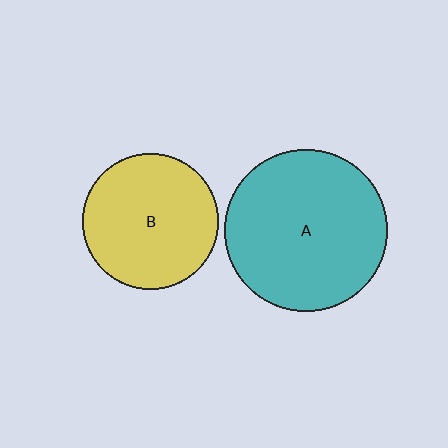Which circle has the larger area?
Circle A (teal).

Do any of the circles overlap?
No, none of the circles overlap.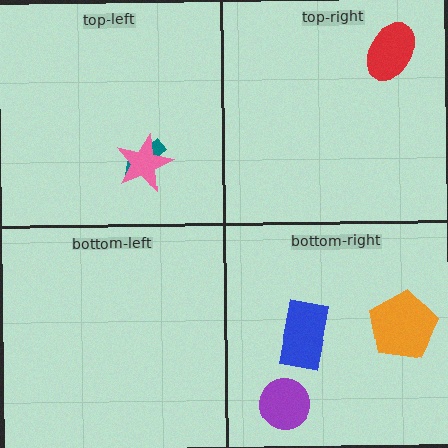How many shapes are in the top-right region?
1.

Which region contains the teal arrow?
The top-left region.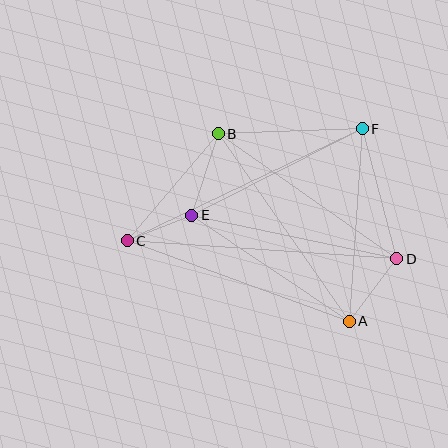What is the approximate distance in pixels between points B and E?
The distance between B and E is approximately 86 pixels.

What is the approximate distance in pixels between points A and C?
The distance between A and C is approximately 236 pixels.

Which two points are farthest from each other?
Points C and D are farthest from each other.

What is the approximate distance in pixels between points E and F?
The distance between E and F is approximately 191 pixels.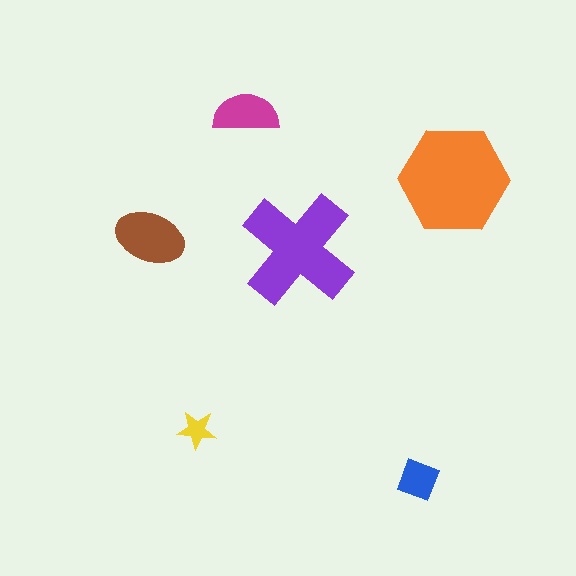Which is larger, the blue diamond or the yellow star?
The blue diamond.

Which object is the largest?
The orange hexagon.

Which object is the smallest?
The yellow star.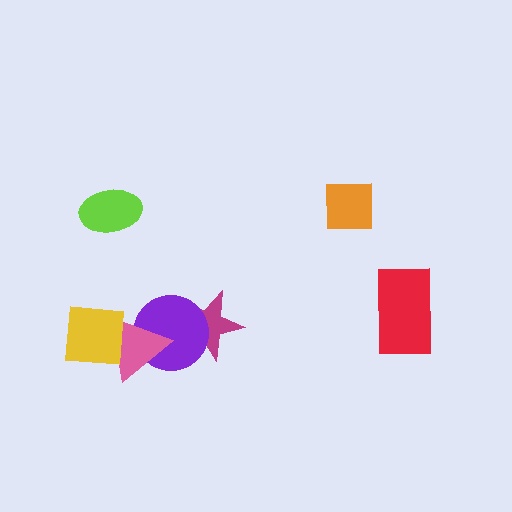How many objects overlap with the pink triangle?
2 objects overlap with the pink triangle.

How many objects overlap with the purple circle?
2 objects overlap with the purple circle.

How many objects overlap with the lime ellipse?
0 objects overlap with the lime ellipse.